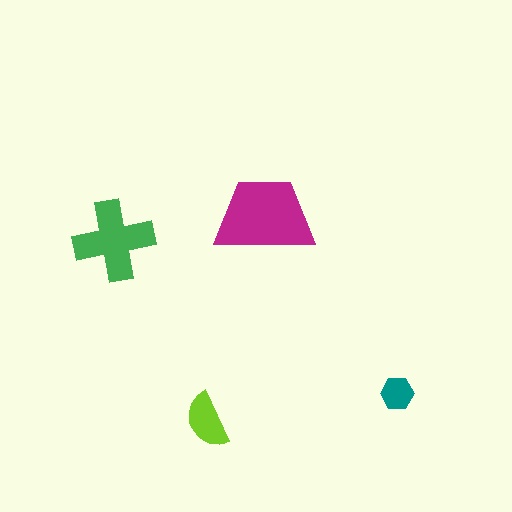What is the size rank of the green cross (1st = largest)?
2nd.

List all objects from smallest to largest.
The teal hexagon, the lime semicircle, the green cross, the magenta trapezoid.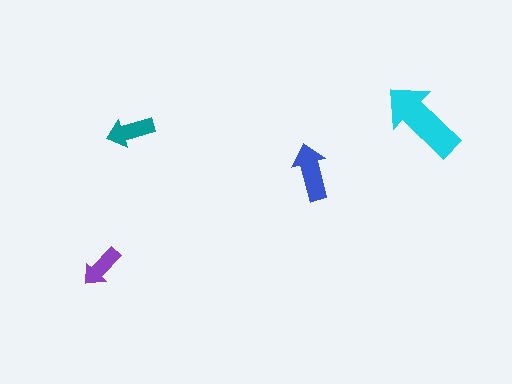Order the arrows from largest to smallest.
the cyan one, the blue one, the teal one, the purple one.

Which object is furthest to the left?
The purple arrow is leftmost.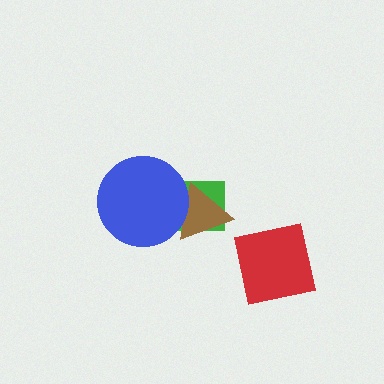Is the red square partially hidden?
No, no other shape covers it.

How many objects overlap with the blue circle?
2 objects overlap with the blue circle.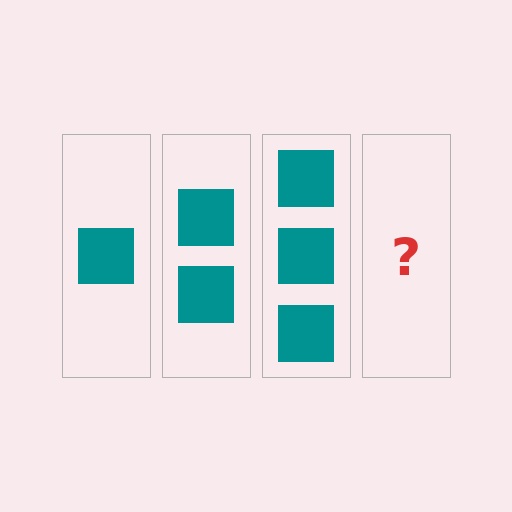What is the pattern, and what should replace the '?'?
The pattern is that each step adds one more square. The '?' should be 4 squares.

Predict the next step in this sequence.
The next step is 4 squares.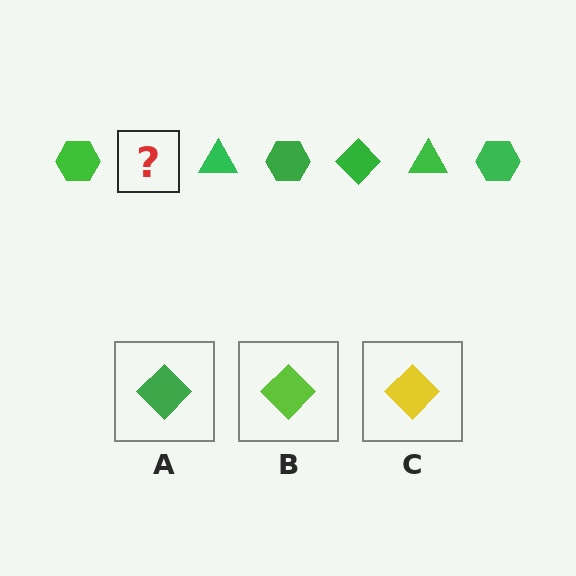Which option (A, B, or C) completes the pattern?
A.